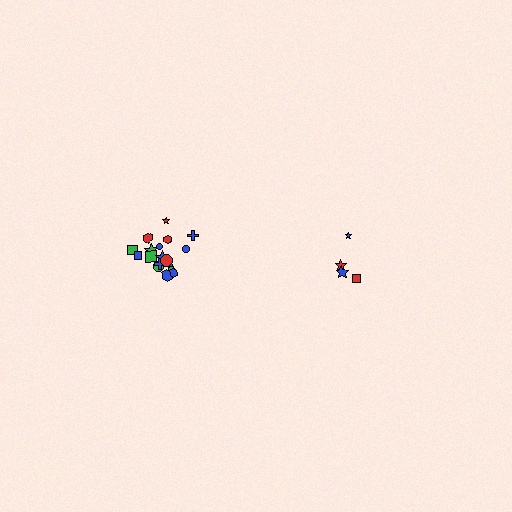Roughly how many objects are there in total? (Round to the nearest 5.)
Roughly 20 objects in total.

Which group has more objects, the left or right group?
The left group.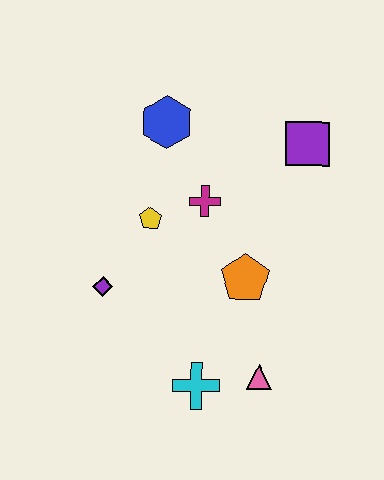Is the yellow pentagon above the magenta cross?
No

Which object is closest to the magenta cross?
The yellow pentagon is closest to the magenta cross.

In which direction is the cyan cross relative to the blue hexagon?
The cyan cross is below the blue hexagon.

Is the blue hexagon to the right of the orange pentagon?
No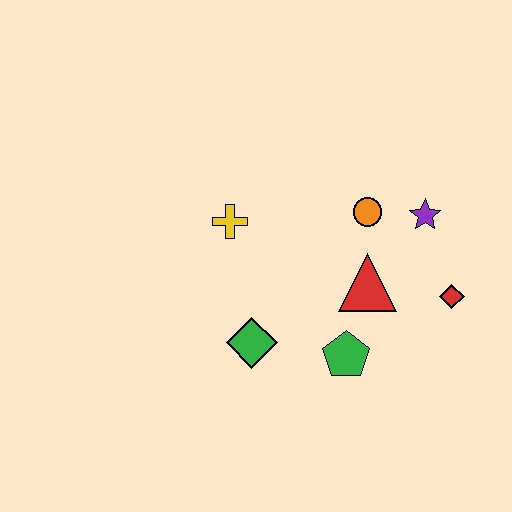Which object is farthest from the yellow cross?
The red diamond is farthest from the yellow cross.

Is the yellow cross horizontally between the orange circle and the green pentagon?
No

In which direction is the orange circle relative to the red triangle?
The orange circle is above the red triangle.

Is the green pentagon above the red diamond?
No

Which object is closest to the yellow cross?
The green diamond is closest to the yellow cross.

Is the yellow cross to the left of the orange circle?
Yes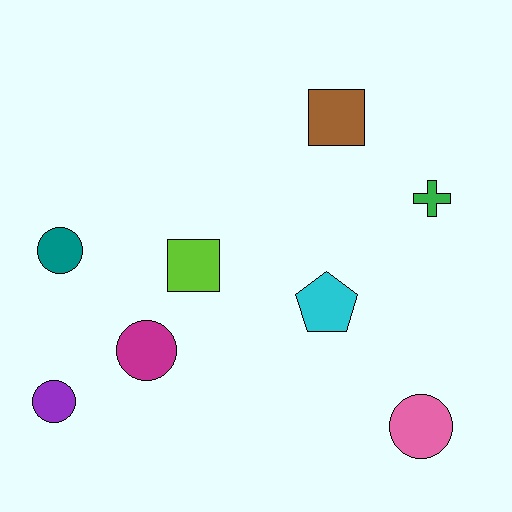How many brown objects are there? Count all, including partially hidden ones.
There is 1 brown object.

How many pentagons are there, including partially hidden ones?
There is 1 pentagon.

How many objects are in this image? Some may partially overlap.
There are 8 objects.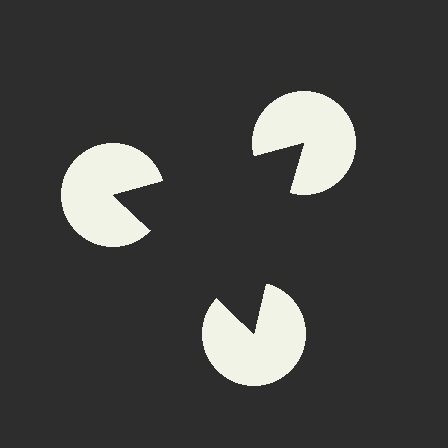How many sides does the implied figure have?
3 sides.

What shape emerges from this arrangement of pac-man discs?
An illusory triangle — its edges are inferred from the aligned wedge cuts in the pac-man discs, not physically drawn.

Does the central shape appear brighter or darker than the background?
It typically appears slightly darker than the background, even though no actual brightness change is drawn.